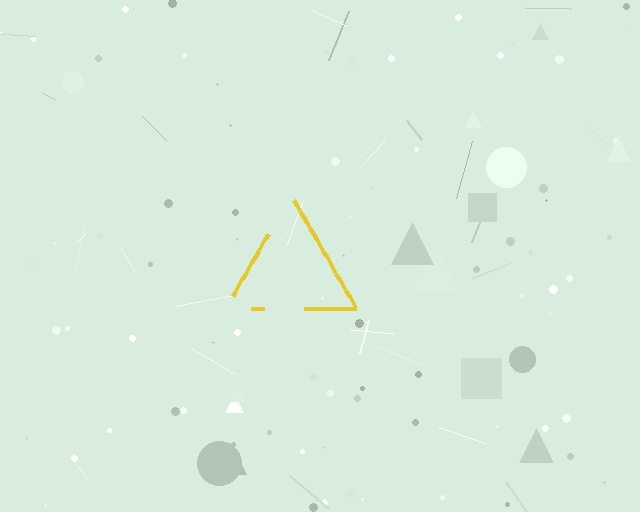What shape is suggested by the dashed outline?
The dashed outline suggests a triangle.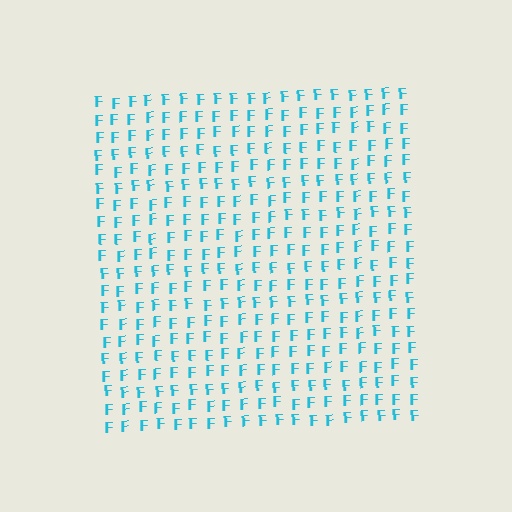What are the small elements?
The small elements are letter F's.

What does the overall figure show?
The overall figure shows a square.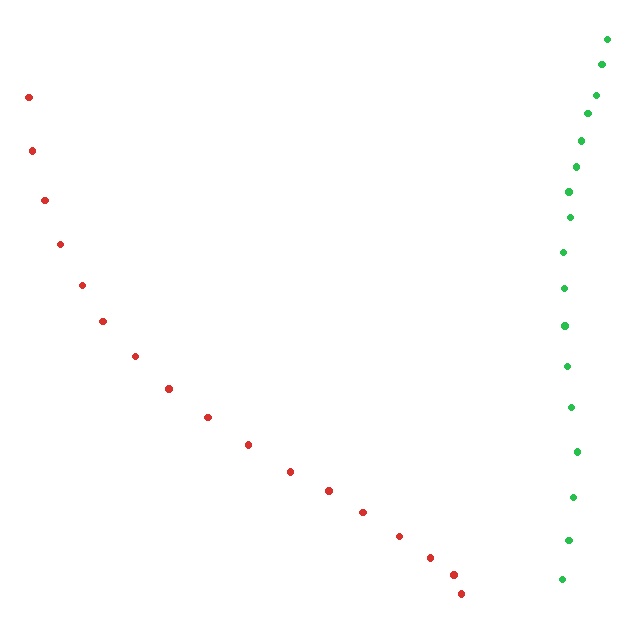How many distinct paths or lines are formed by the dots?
There are 2 distinct paths.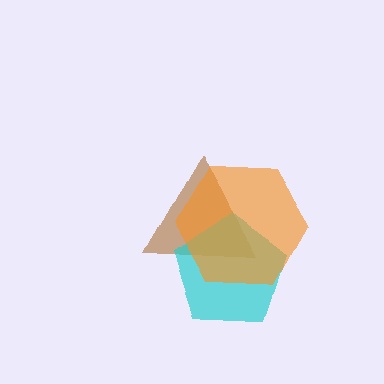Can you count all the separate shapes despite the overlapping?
Yes, there are 3 separate shapes.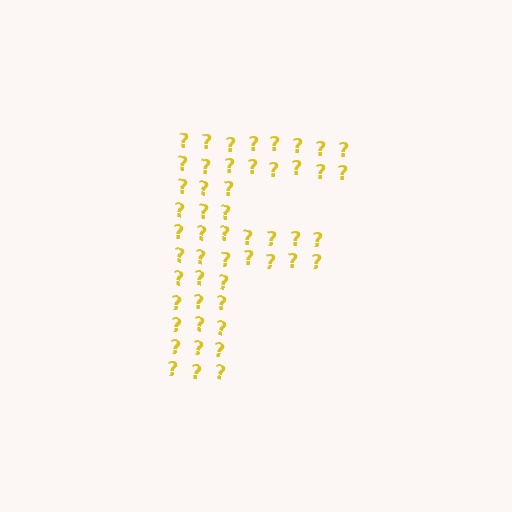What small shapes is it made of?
It is made of small question marks.